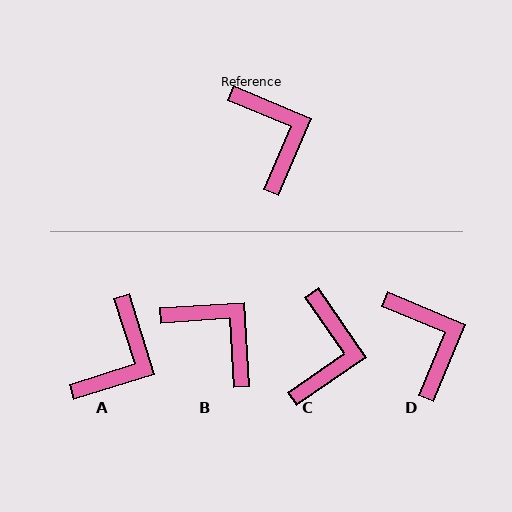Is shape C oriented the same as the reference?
No, it is off by about 32 degrees.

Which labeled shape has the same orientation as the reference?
D.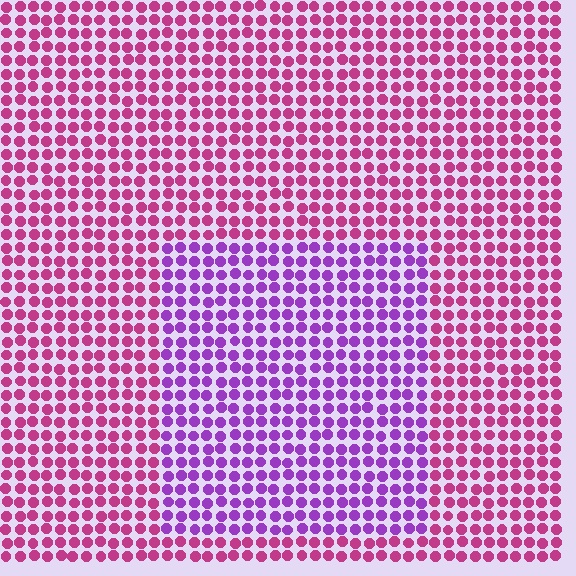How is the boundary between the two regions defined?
The boundary is defined purely by a slight shift in hue (about 42 degrees). Spacing, size, and orientation are identical on both sides.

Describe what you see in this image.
The image is filled with small magenta elements in a uniform arrangement. A rectangle-shaped region is visible where the elements are tinted to a slightly different hue, forming a subtle color boundary.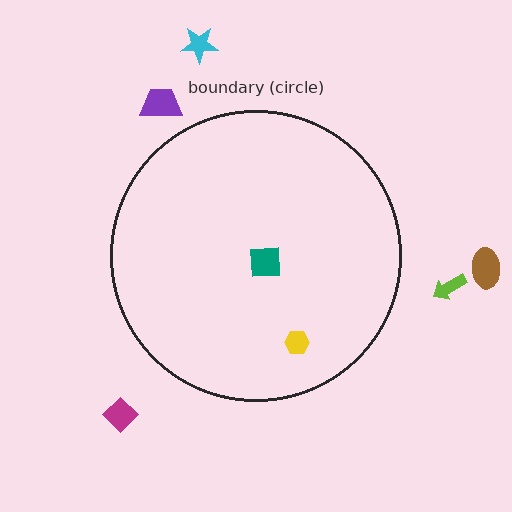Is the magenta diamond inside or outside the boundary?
Outside.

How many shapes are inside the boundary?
2 inside, 5 outside.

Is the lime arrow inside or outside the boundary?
Outside.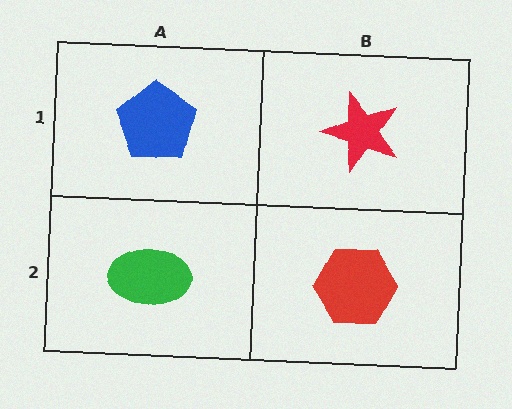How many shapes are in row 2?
2 shapes.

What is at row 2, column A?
A green ellipse.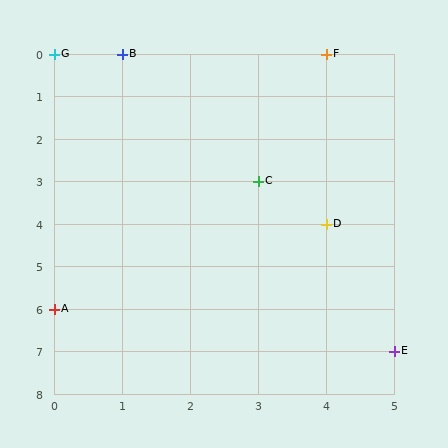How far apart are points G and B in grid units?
Points G and B are 1 column apart.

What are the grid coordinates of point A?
Point A is at grid coordinates (0, 6).